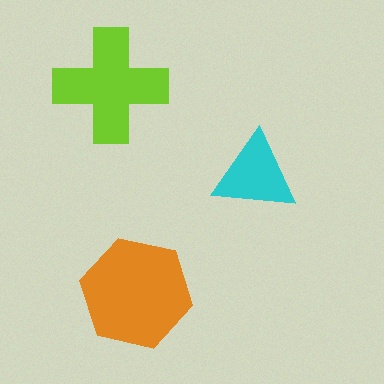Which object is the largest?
The orange hexagon.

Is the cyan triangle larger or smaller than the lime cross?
Smaller.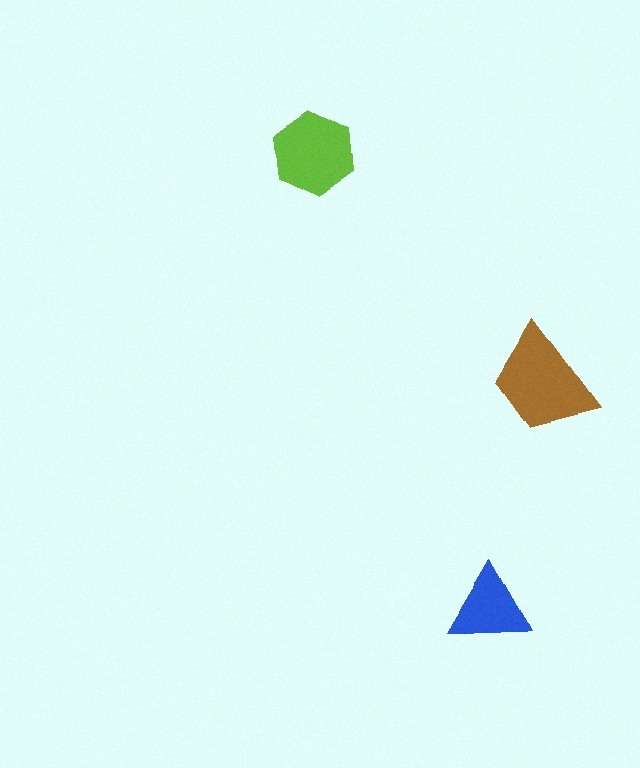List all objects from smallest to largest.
The blue triangle, the lime hexagon, the brown trapezoid.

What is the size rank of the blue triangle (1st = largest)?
3rd.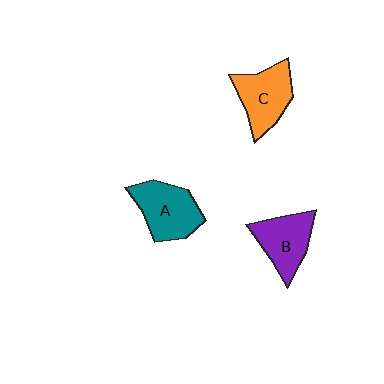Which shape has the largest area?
Shape A (teal).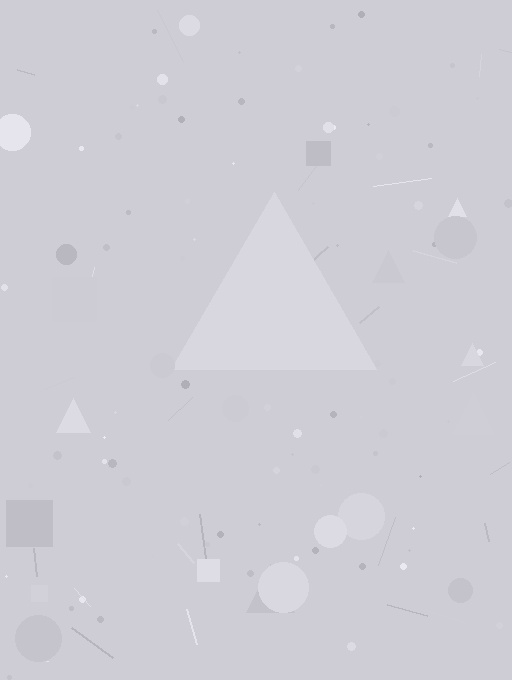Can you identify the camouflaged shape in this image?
The camouflaged shape is a triangle.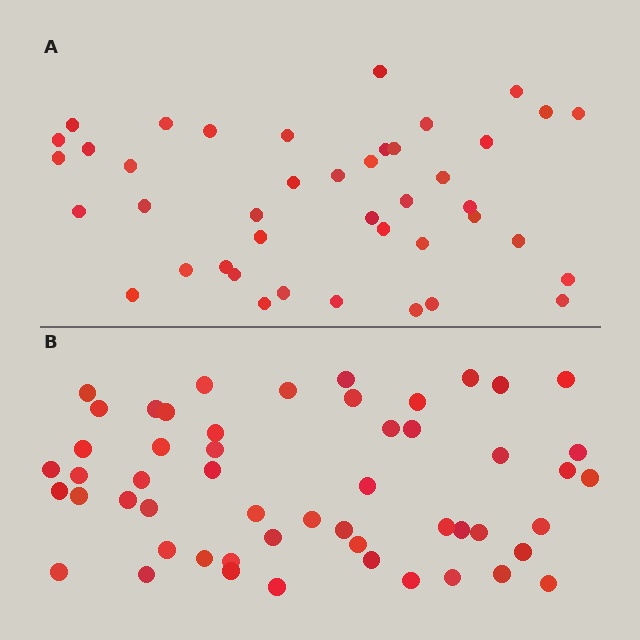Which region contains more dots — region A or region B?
Region B (the bottom region) has more dots.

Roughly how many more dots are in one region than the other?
Region B has roughly 12 or so more dots than region A.